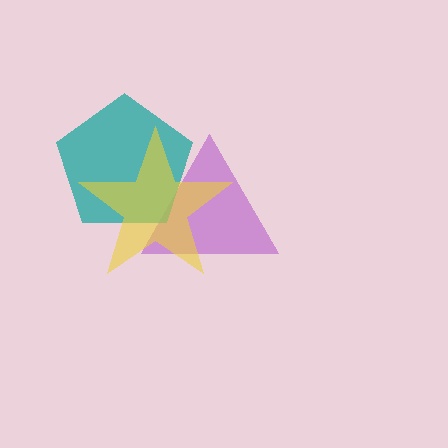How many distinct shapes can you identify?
There are 3 distinct shapes: a purple triangle, a teal pentagon, a yellow star.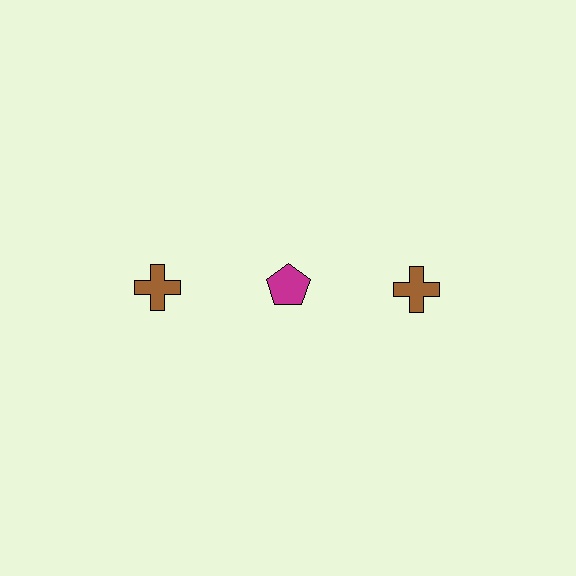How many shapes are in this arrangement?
There are 3 shapes arranged in a grid pattern.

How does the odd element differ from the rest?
It differs in both color (magenta instead of brown) and shape (pentagon instead of cross).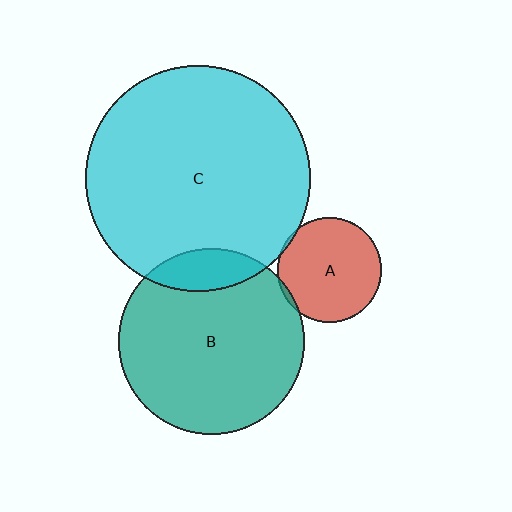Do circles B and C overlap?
Yes.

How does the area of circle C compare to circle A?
Approximately 4.7 times.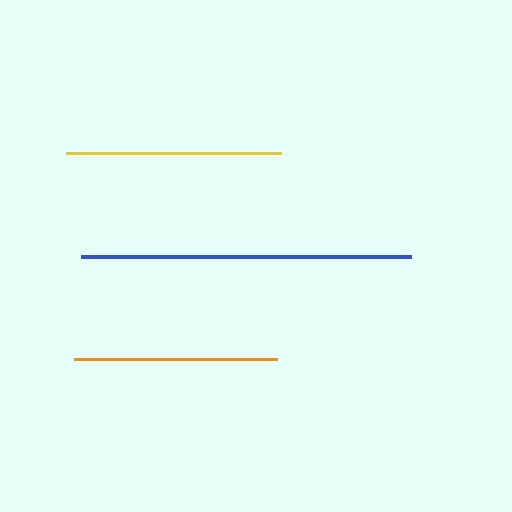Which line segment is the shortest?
The orange line is the shortest at approximately 203 pixels.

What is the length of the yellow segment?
The yellow segment is approximately 215 pixels long.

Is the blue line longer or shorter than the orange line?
The blue line is longer than the orange line.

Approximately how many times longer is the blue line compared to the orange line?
The blue line is approximately 1.6 times the length of the orange line.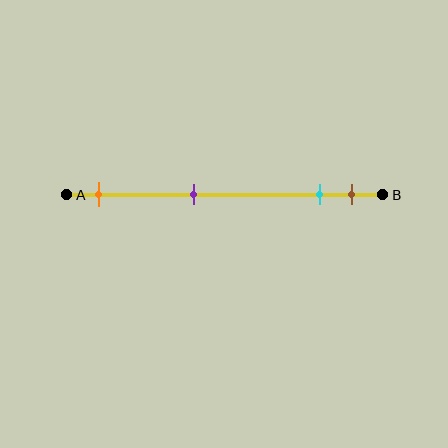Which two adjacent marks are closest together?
The cyan and brown marks are the closest adjacent pair.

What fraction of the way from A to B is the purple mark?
The purple mark is approximately 40% (0.4) of the way from A to B.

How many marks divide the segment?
There are 4 marks dividing the segment.